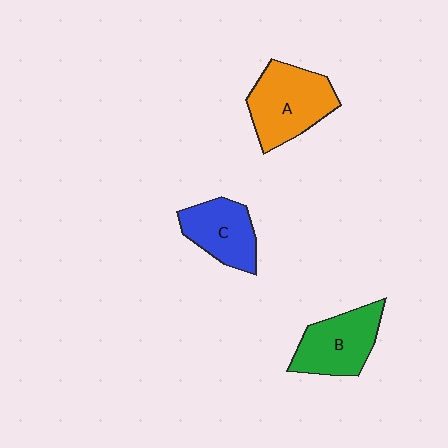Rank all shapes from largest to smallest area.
From largest to smallest: A (orange), B (green), C (blue).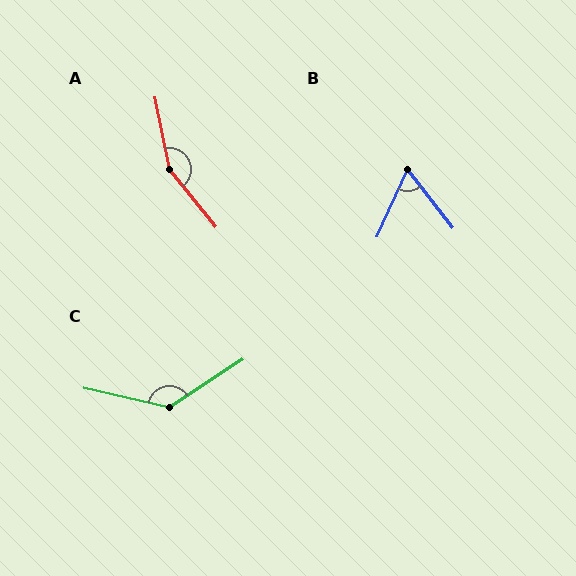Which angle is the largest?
A, at approximately 152 degrees.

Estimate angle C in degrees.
Approximately 134 degrees.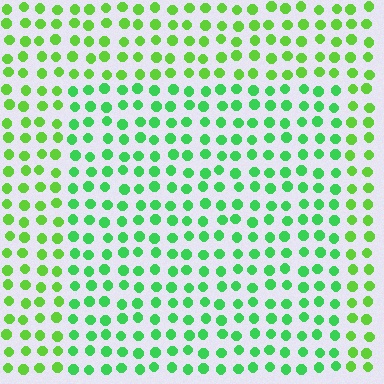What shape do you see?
I see a rectangle.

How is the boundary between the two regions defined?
The boundary is defined purely by a slight shift in hue (about 27 degrees). Spacing, size, and orientation are identical on both sides.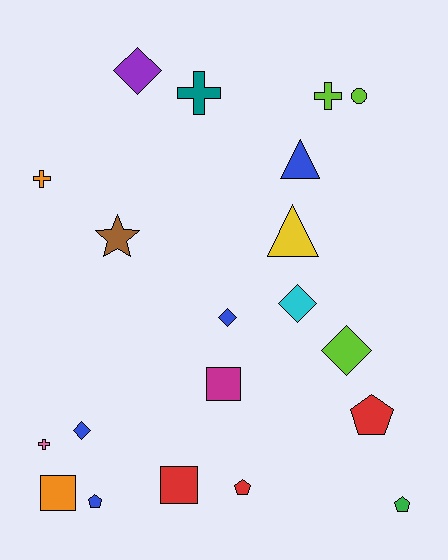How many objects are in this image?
There are 20 objects.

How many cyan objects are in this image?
There is 1 cyan object.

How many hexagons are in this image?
There are no hexagons.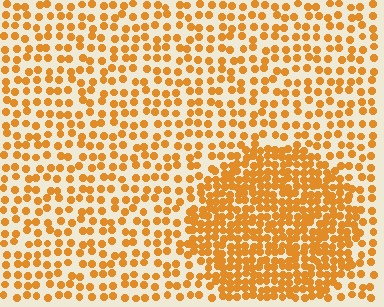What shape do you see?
I see a circle.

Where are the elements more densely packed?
The elements are more densely packed inside the circle boundary.